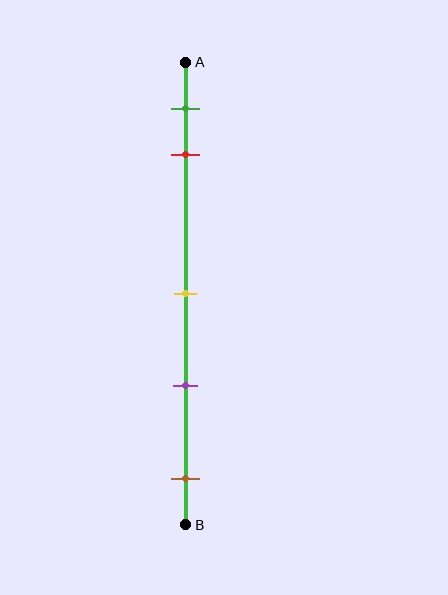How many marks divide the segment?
There are 5 marks dividing the segment.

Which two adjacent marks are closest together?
The green and red marks are the closest adjacent pair.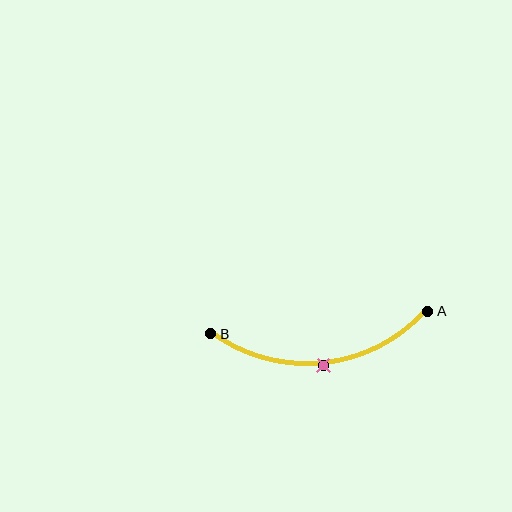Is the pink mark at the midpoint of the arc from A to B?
Yes. The pink mark lies on the arc at equal arc-length from both A and B — it is the arc midpoint.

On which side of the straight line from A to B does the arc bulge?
The arc bulges below the straight line connecting A and B.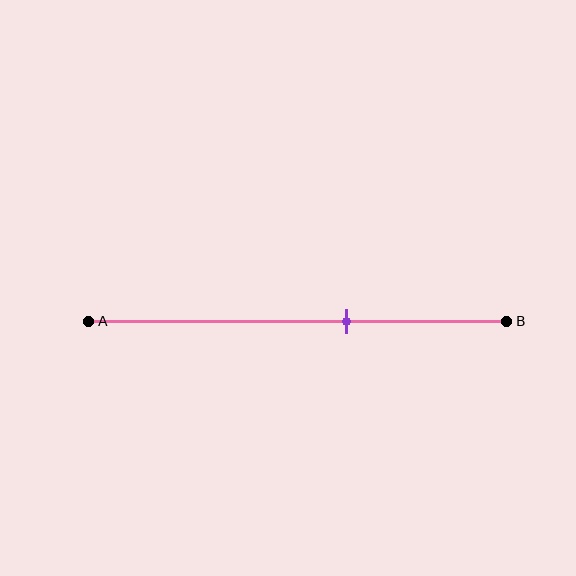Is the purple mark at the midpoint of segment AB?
No, the mark is at about 60% from A, not at the 50% midpoint.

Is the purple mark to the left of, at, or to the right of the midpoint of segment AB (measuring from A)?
The purple mark is to the right of the midpoint of segment AB.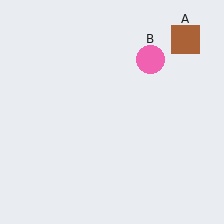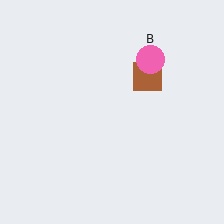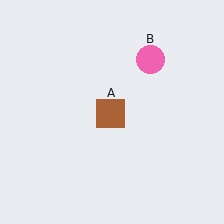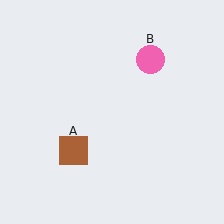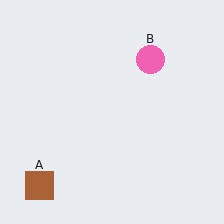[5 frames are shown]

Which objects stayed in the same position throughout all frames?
Pink circle (object B) remained stationary.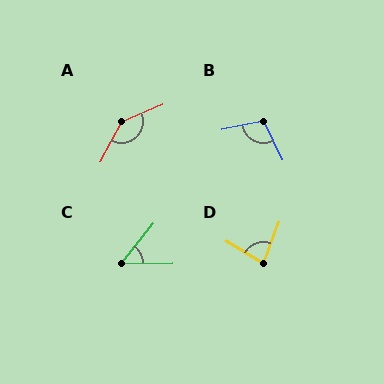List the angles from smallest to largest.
C (51°), D (79°), B (104°), A (140°).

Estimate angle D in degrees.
Approximately 79 degrees.